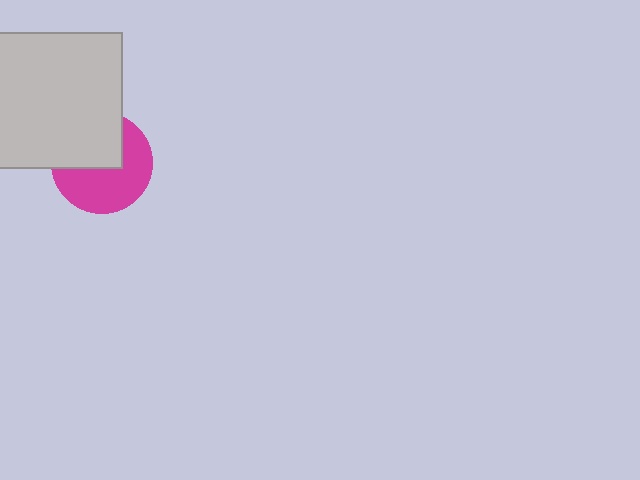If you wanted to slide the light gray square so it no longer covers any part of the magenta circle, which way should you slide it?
Slide it toward the upper-left — that is the most direct way to separate the two shapes.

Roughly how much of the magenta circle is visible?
About half of it is visible (roughly 56%).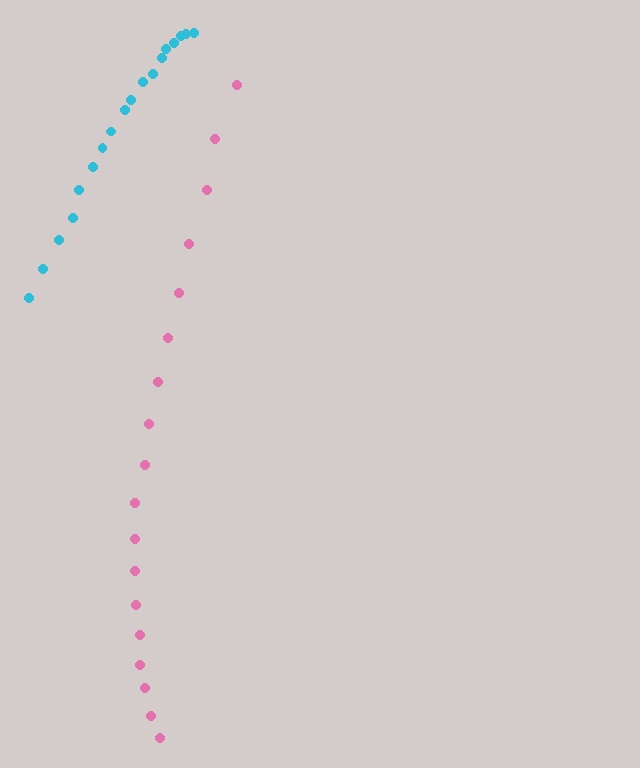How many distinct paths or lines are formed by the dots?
There are 2 distinct paths.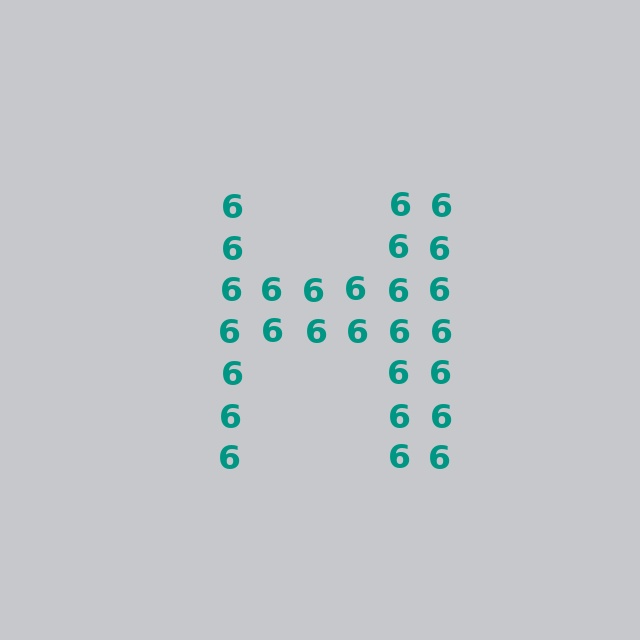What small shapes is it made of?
It is made of small digit 6's.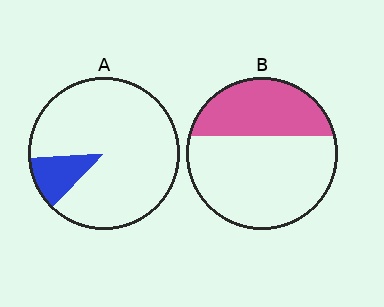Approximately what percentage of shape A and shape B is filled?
A is approximately 10% and B is approximately 35%.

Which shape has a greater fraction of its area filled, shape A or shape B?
Shape B.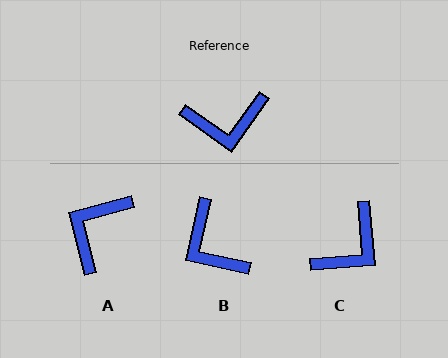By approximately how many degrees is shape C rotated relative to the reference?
Approximately 40 degrees counter-clockwise.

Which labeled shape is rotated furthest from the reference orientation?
A, about 130 degrees away.